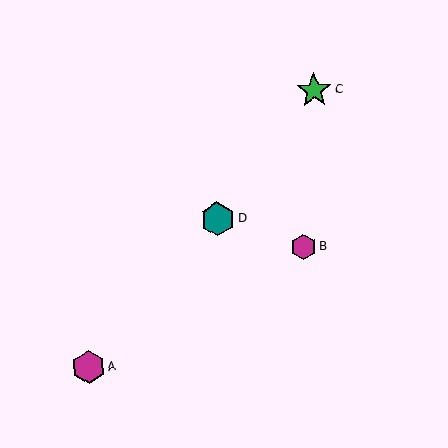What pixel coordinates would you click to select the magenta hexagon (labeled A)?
Click at (88, 367) to select the magenta hexagon A.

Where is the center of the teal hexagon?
The center of the teal hexagon is at (218, 219).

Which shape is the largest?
The green star (labeled C) is the largest.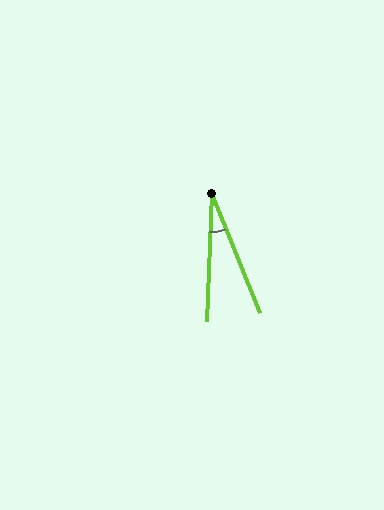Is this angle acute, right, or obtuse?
It is acute.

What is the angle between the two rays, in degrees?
Approximately 24 degrees.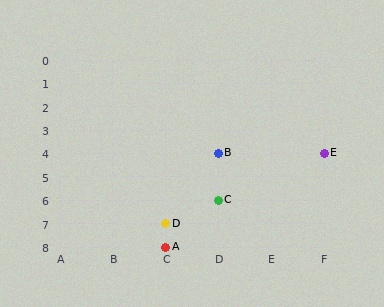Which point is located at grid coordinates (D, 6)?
Point C is at (D, 6).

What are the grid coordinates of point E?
Point E is at grid coordinates (F, 4).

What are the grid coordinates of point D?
Point D is at grid coordinates (C, 7).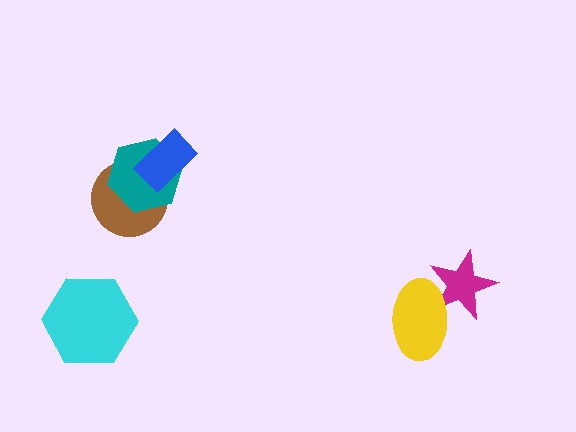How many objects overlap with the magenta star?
1 object overlaps with the magenta star.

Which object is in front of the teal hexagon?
The blue rectangle is in front of the teal hexagon.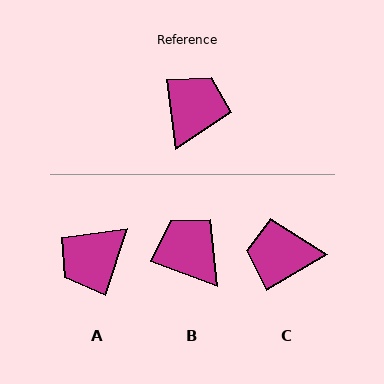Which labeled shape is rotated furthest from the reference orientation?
A, about 154 degrees away.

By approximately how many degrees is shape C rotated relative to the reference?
Approximately 114 degrees counter-clockwise.